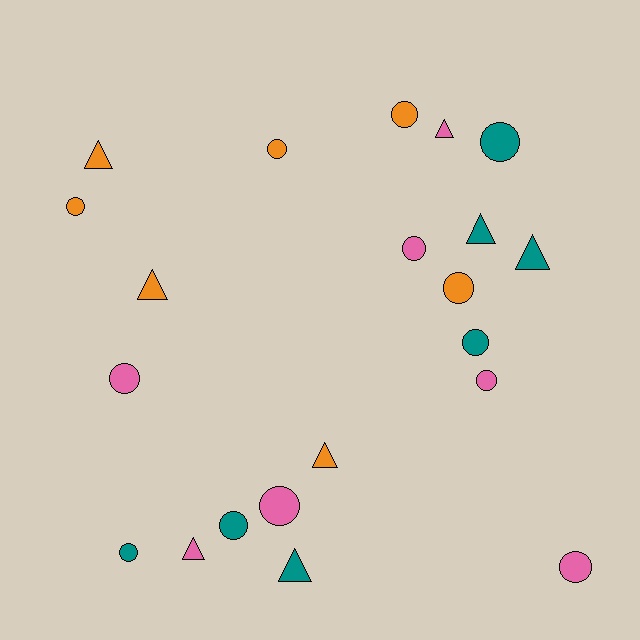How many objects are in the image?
There are 21 objects.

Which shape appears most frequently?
Circle, with 13 objects.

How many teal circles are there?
There are 4 teal circles.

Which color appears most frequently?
Pink, with 7 objects.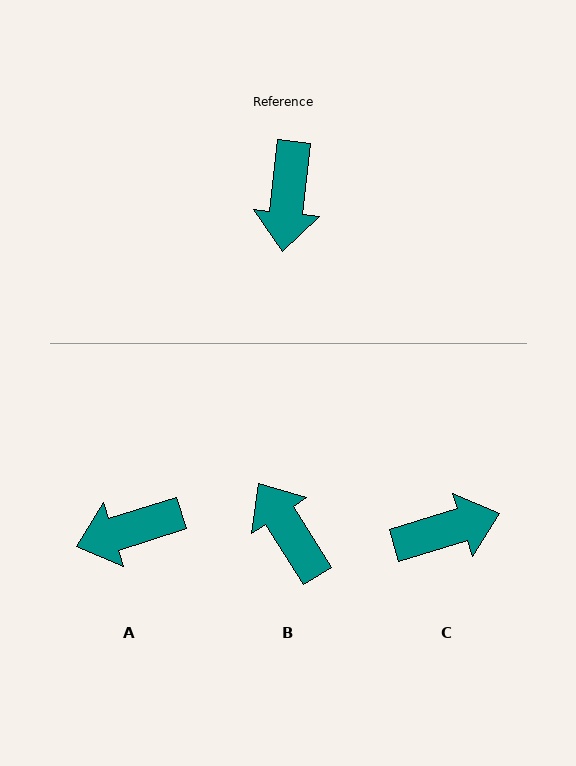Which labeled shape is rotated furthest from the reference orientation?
B, about 142 degrees away.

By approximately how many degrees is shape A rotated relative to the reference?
Approximately 67 degrees clockwise.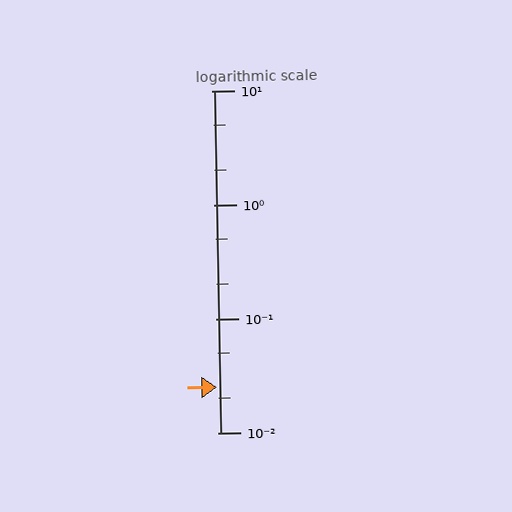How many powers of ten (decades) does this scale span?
The scale spans 3 decades, from 0.01 to 10.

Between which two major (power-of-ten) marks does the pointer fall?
The pointer is between 0.01 and 0.1.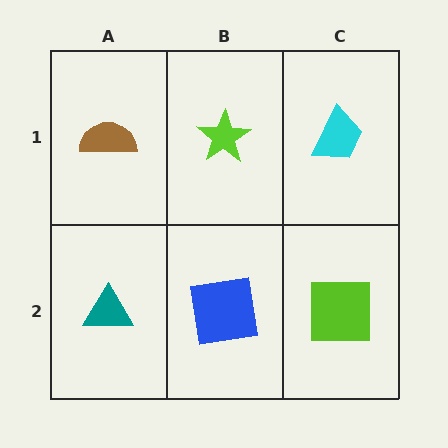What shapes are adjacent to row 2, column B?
A lime star (row 1, column B), a teal triangle (row 2, column A), a lime square (row 2, column C).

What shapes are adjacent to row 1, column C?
A lime square (row 2, column C), a lime star (row 1, column B).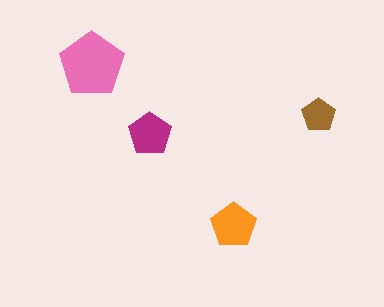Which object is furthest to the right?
The brown pentagon is rightmost.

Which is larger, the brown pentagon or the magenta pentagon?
The magenta one.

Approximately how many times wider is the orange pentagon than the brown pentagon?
About 1.5 times wider.